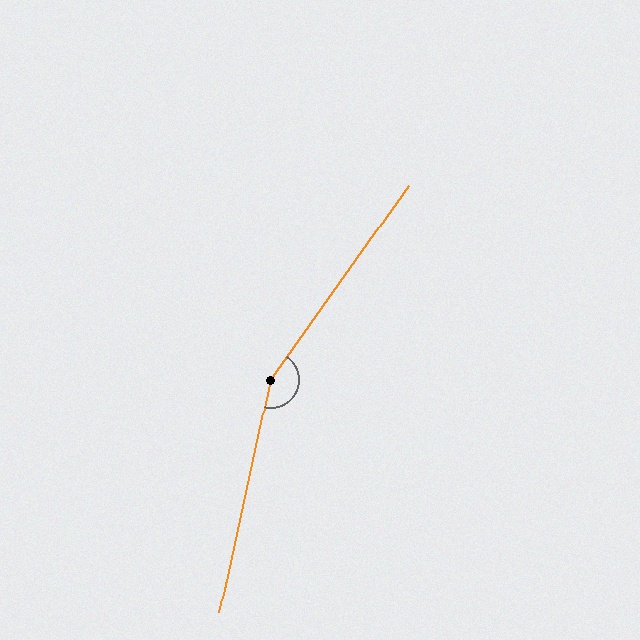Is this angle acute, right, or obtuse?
It is obtuse.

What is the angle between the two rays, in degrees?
Approximately 157 degrees.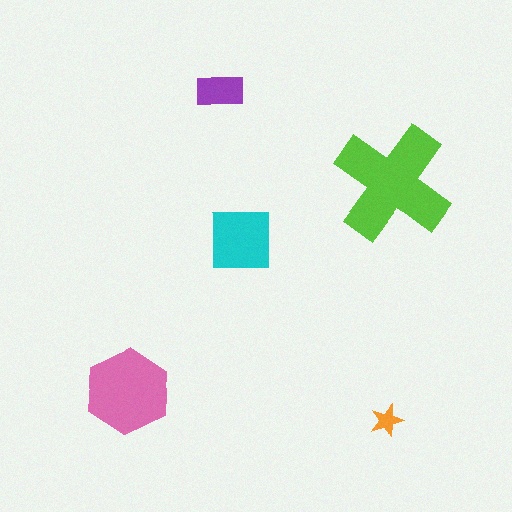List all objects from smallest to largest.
The orange star, the purple rectangle, the cyan square, the pink hexagon, the lime cross.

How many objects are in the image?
There are 5 objects in the image.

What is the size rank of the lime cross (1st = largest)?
1st.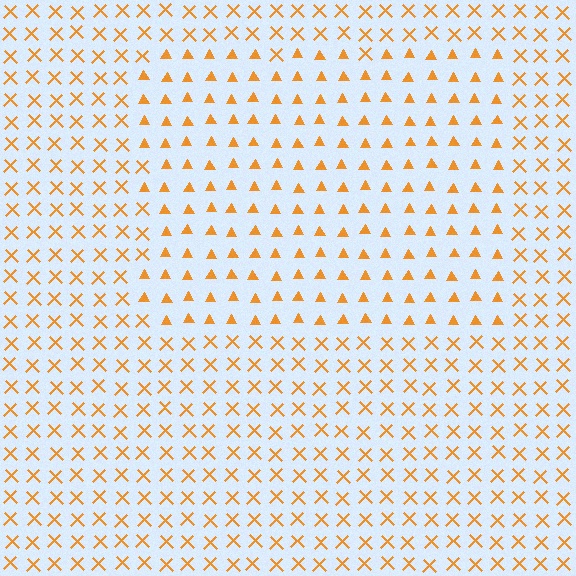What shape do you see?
I see a rectangle.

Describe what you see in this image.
The image is filled with small orange elements arranged in a uniform grid. A rectangle-shaped region contains triangles, while the surrounding area contains X marks. The boundary is defined purely by the change in element shape.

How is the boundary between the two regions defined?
The boundary is defined by a change in element shape: triangles inside vs. X marks outside. All elements share the same color and spacing.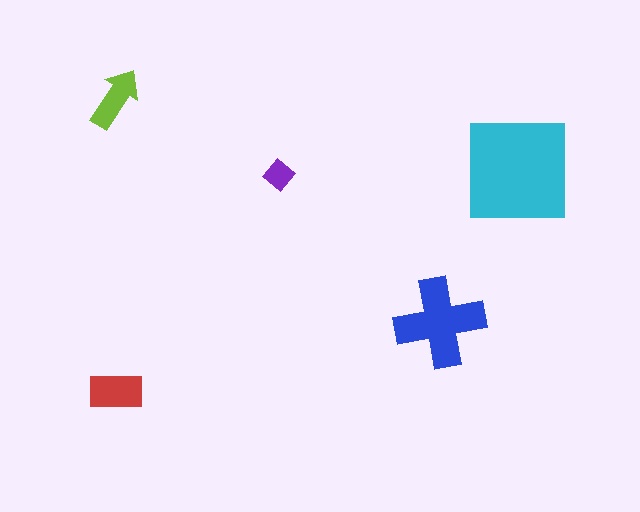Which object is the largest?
The cyan square.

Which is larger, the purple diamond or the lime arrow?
The lime arrow.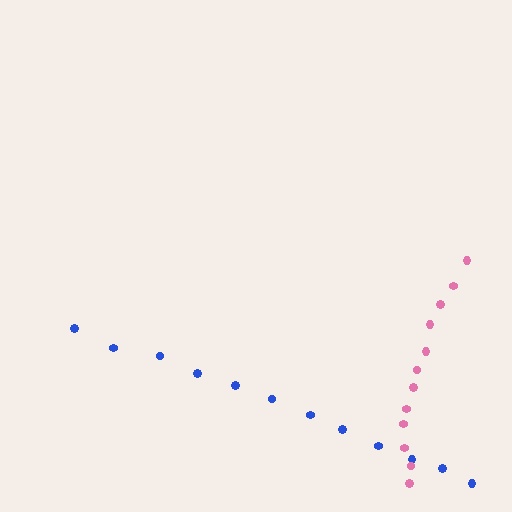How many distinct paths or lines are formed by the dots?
There are 2 distinct paths.